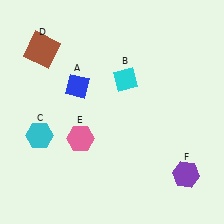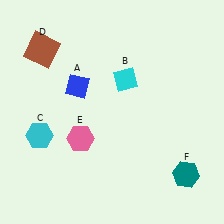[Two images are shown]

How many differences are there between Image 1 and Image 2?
There is 1 difference between the two images.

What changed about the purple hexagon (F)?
In Image 1, F is purple. In Image 2, it changed to teal.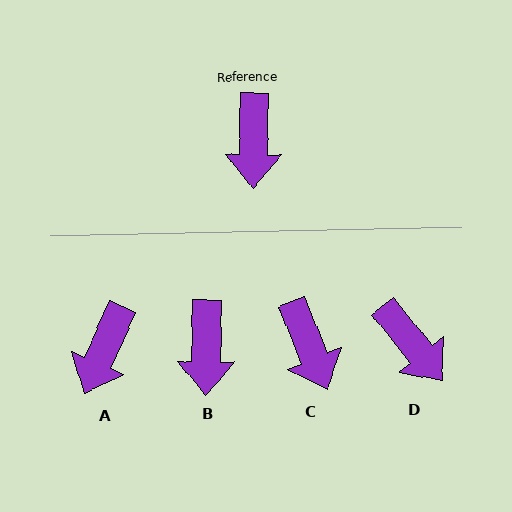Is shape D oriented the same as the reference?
No, it is off by about 40 degrees.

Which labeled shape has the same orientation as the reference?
B.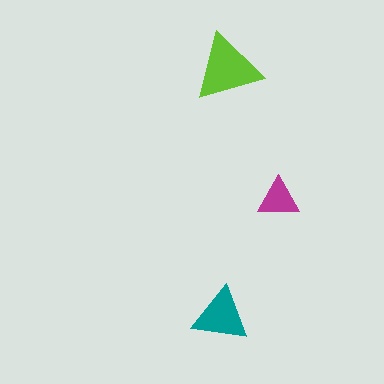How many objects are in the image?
There are 3 objects in the image.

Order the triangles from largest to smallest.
the lime one, the teal one, the magenta one.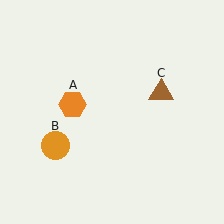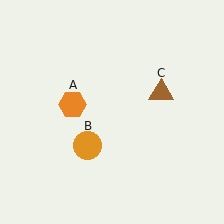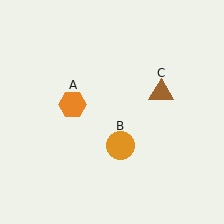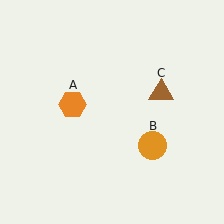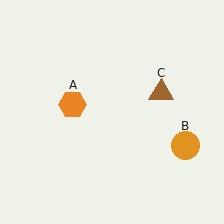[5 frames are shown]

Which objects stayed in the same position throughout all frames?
Orange hexagon (object A) and brown triangle (object C) remained stationary.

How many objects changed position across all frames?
1 object changed position: orange circle (object B).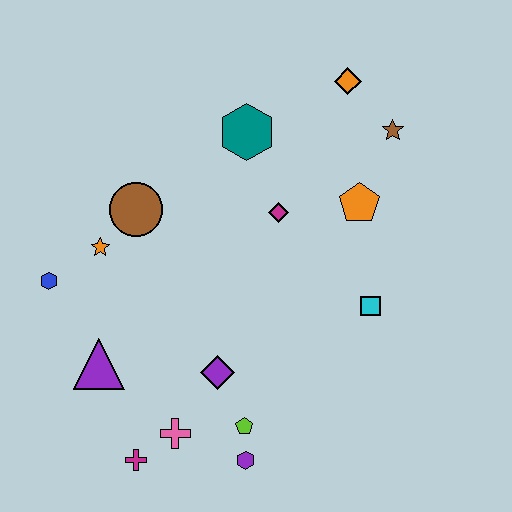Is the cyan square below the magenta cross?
No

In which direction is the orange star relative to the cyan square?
The orange star is to the left of the cyan square.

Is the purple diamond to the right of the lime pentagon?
No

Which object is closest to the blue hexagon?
The orange star is closest to the blue hexagon.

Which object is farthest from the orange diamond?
The magenta cross is farthest from the orange diamond.